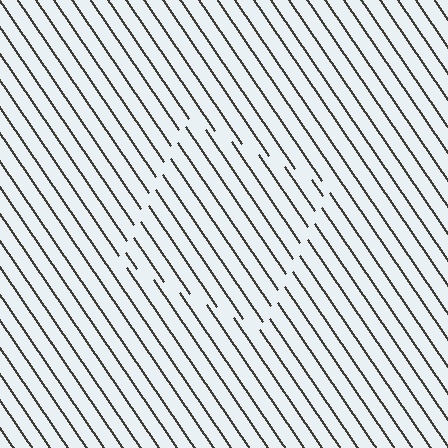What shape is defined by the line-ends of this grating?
An illusory square. The interior of the shape contains the same grating, shifted by half a period — the contour is defined by the phase discontinuity where line-ends from the inner and outer gratings abut.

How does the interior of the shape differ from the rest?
The interior of the shape contains the same grating, shifted by half a period — the contour is defined by the phase discontinuity where line-ends from the inner and outer gratings abut.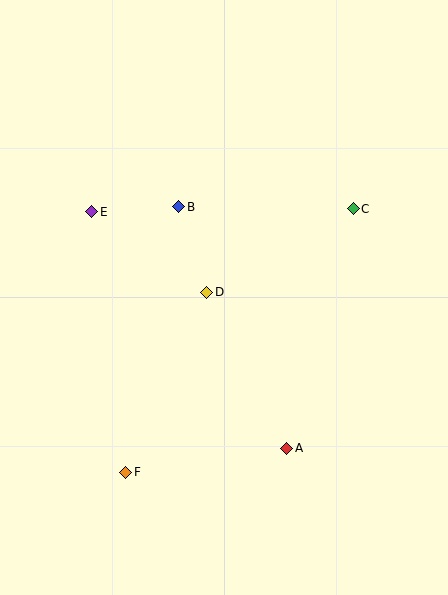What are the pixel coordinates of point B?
Point B is at (179, 207).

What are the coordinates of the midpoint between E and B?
The midpoint between E and B is at (135, 209).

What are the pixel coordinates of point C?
Point C is at (353, 209).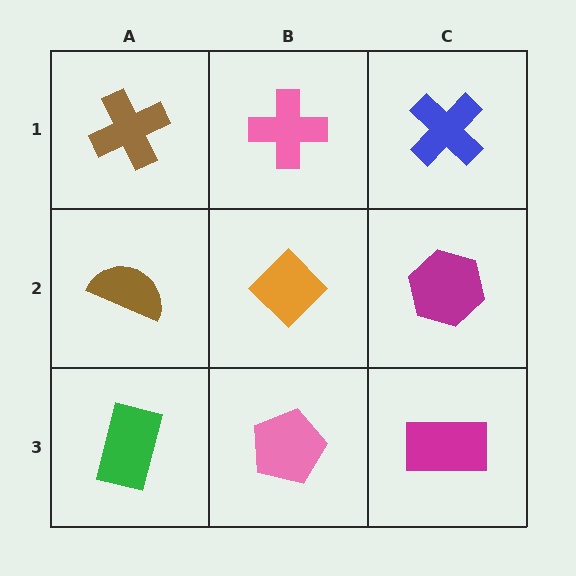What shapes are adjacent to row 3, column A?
A brown semicircle (row 2, column A), a pink pentagon (row 3, column B).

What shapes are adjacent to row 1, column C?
A magenta hexagon (row 2, column C), a pink cross (row 1, column B).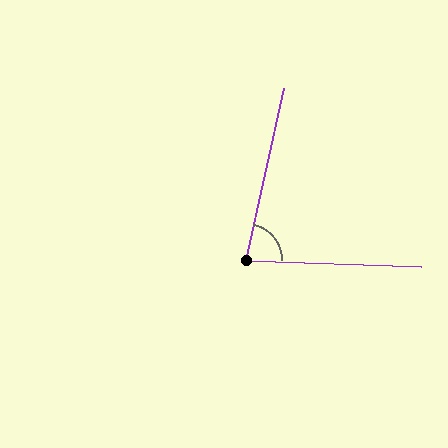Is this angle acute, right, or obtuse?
It is acute.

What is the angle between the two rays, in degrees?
Approximately 79 degrees.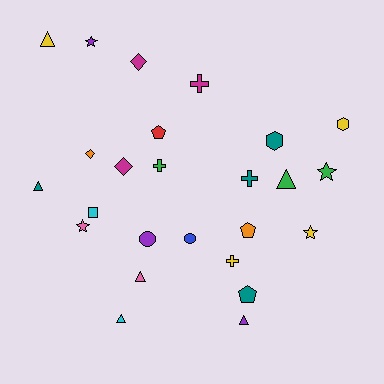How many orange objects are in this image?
There are 2 orange objects.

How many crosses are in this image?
There are 4 crosses.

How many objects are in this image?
There are 25 objects.